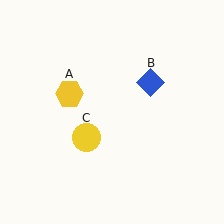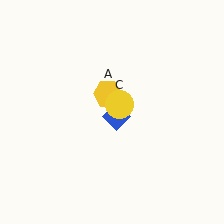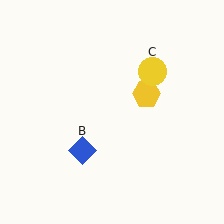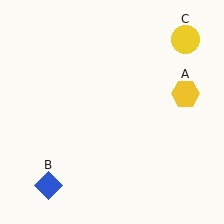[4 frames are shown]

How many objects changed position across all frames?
3 objects changed position: yellow hexagon (object A), blue diamond (object B), yellow circle (object C).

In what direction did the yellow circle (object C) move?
The yellow circle (object C) moved up and to the right.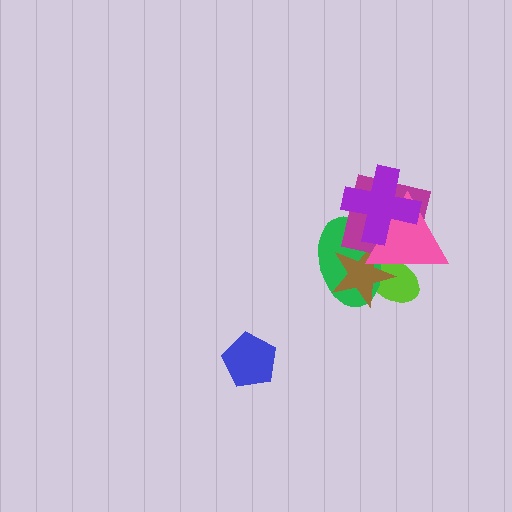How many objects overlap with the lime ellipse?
3 objects overlap with the lime ellipse.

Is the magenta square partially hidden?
Yes, it is partially covered by another shape.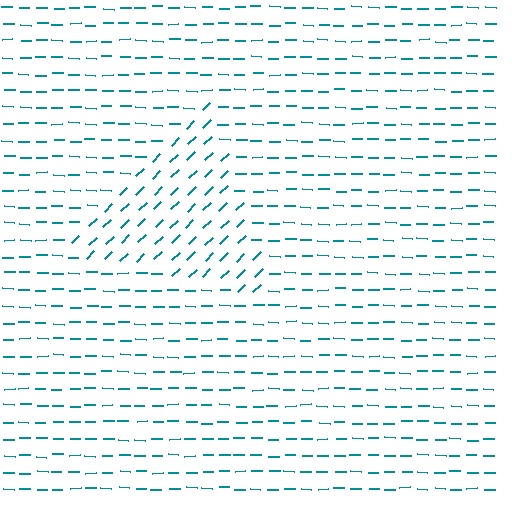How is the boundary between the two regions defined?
The boundary is defined purely by a change in line orientation (approximately 45 degrees difference). All lines are the same color and thickness.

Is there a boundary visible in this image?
Yes, there is a texture boundary formed by a change in line orientation.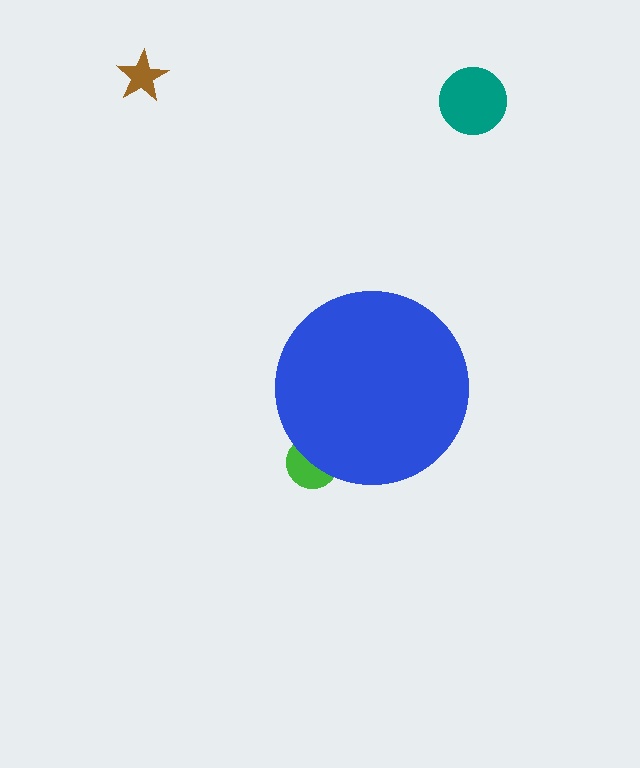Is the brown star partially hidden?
No, the brown star is fully visible.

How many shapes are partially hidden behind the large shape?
1 shape is partially hidden.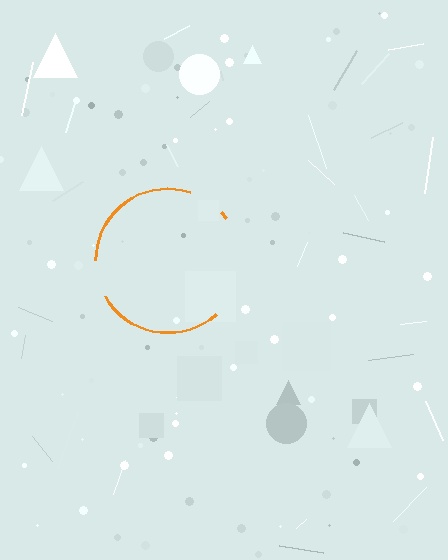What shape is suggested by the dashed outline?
The dashed outline suggests a circle.